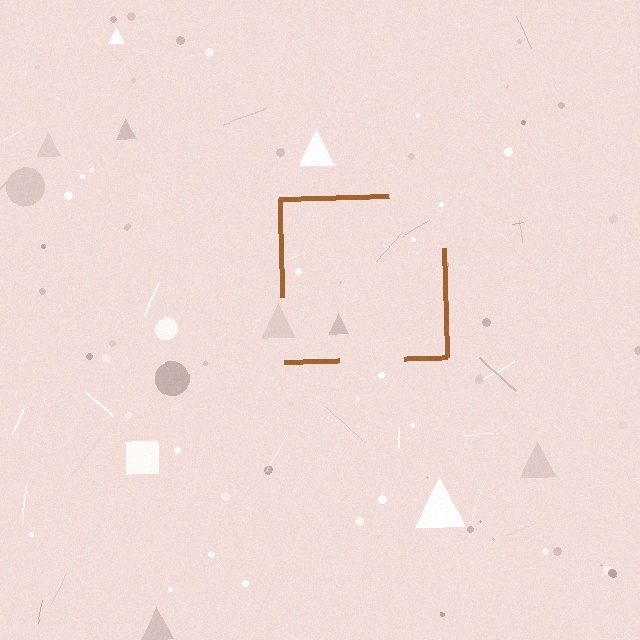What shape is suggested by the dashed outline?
The dashed outline suggests a square.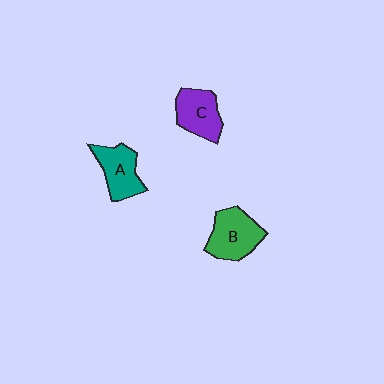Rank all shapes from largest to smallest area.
From largest to smallest: B (green), A (teal), C (purple).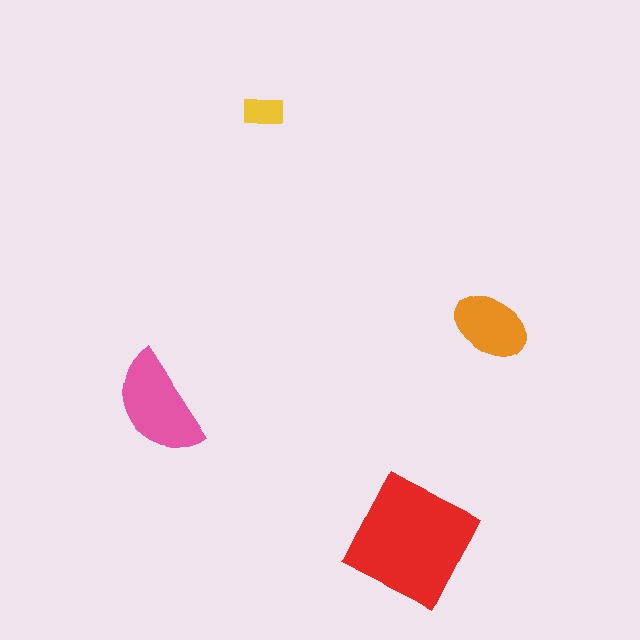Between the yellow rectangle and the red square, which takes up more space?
The red square.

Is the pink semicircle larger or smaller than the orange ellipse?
Larger.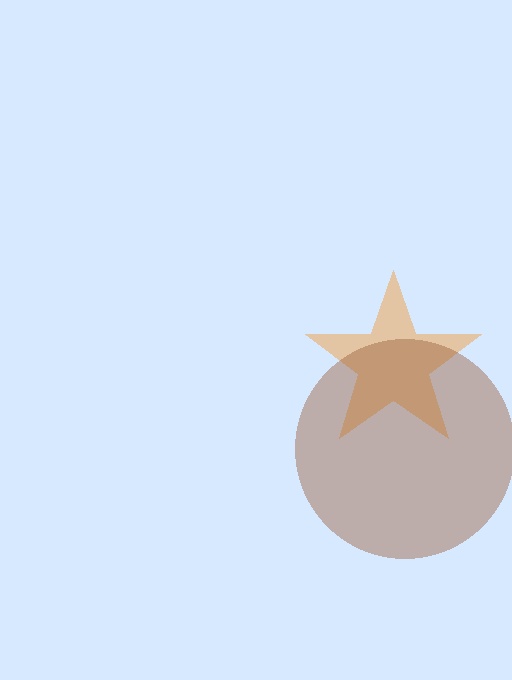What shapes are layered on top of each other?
The layered shapes are: an orange star, a brown circle.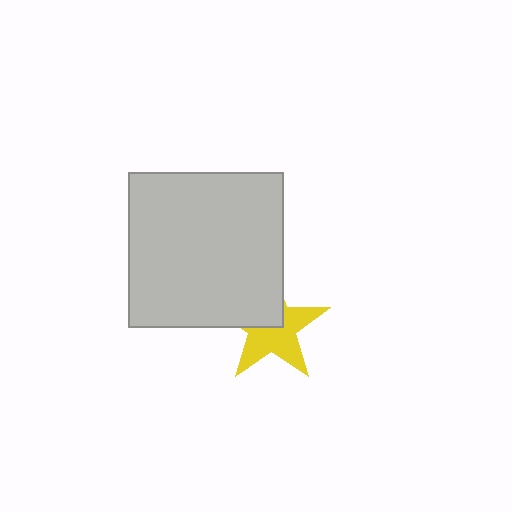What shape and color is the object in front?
The object in front is a light gray square.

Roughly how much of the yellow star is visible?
About half of it is visible (roughly 60%).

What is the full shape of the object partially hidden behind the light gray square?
The partially hidden object is a yellow star.